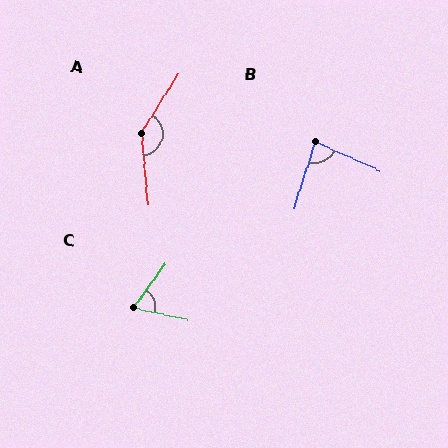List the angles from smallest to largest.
C (66°), B (83°), A (143°).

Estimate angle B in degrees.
Approximately 83 degrees.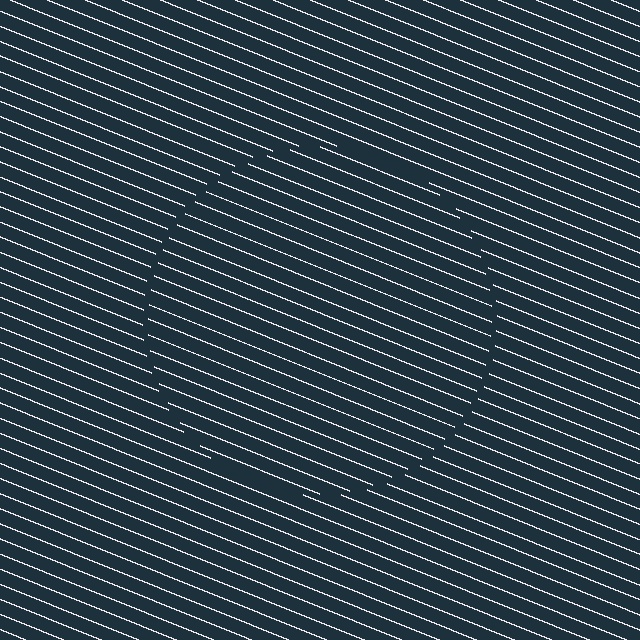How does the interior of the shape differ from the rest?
The interior of the shape contains the same grating, shifted by half a period — the contour is defined by the phase discontinuity where line-ends from the inner and outer gratings abut.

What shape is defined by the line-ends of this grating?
An illusory circle. The interior of the shape contains the same grating, shifted by half a period — the contour is defined by the phase discontinuity where line-ends from the inner and outer gratings abut.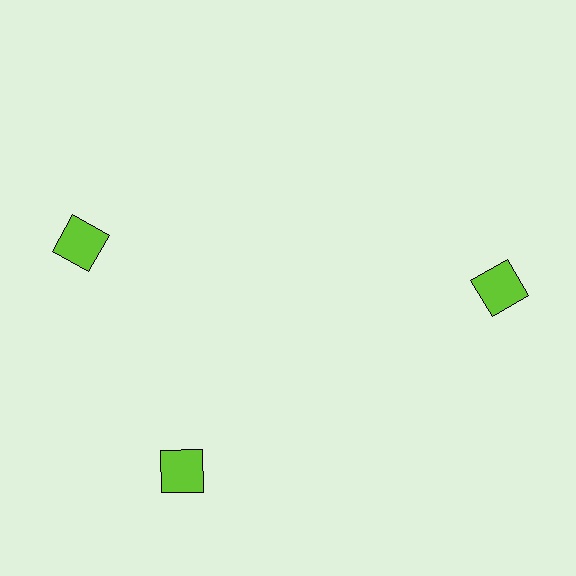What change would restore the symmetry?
The symmetry would be restored by rotating it back into even spacing with its neighbors so that all 3 squares sit at equal angles and equal distance from the center.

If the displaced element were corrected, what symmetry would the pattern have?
It would have 3-fold rotational symmetry — the pattern would map onto itself every 120 degrees.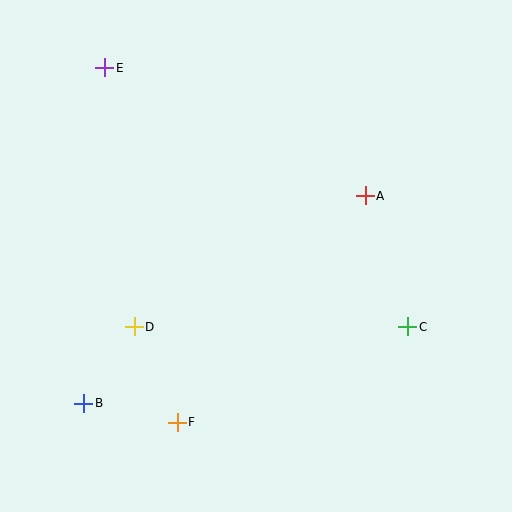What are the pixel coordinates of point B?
Point B is at (84, 403).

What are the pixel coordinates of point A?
Point A is at (365, 196).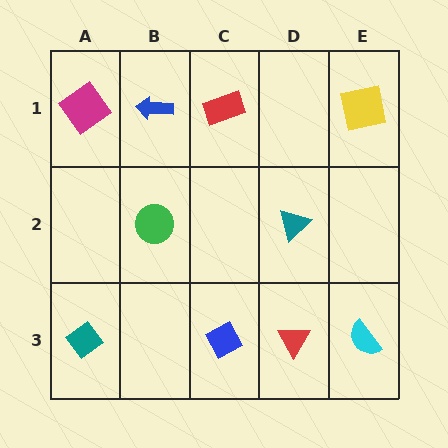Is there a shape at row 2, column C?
No, that cell is empty.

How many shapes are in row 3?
4 shapes.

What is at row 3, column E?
A cyan semicircle.